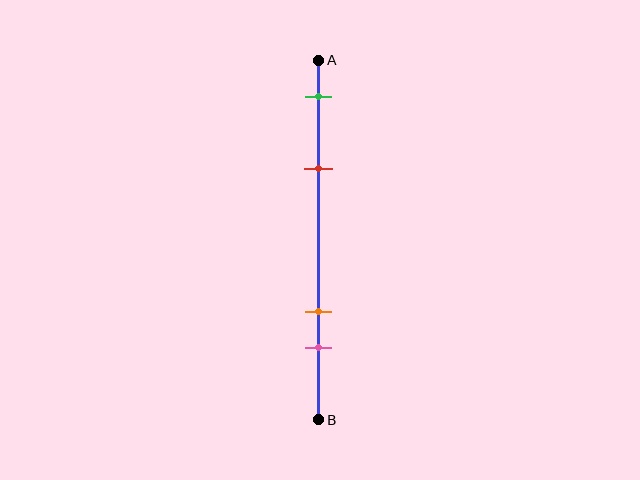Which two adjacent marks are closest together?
The orange and pink marks are the closest adjacent pair.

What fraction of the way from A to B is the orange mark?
The orange mark is approximately 70% (0.7) of the way from A to B.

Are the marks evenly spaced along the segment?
No, the marks are not evenly spaced.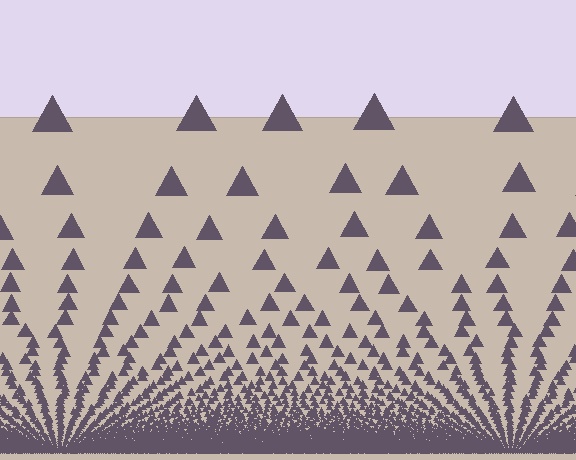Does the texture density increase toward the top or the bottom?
Density increases toward the bottom.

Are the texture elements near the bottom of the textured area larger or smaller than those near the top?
Smaller. The gradient is inverted — elements near the bottom are smaller and denser.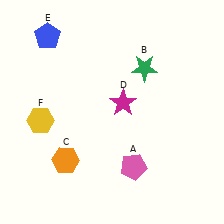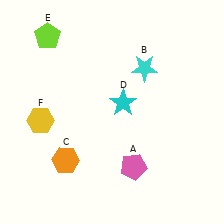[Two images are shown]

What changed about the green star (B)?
In Image 1, B is green. In Image 2, it changed to cyan.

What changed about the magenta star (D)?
In Image 1, D is magenta. In Image 2, it changed to cyan.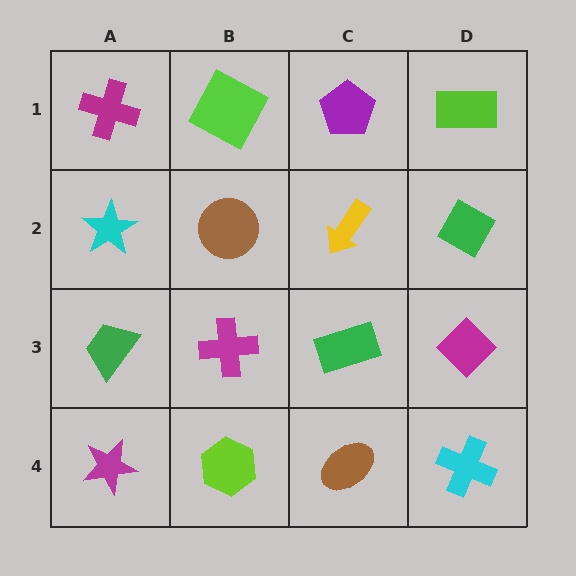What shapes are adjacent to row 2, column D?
A lime rectangle (row 1, column D), a magenta diamond (row 3, column D), a yellow arrow (row 2, column C).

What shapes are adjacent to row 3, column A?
A cyan star (row 2, column A), a magenta star (row 4, column A), a magenta cross (row 3, column B).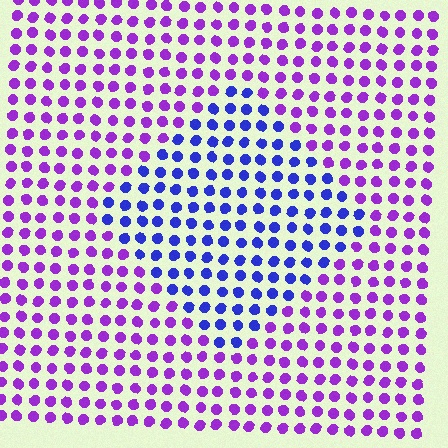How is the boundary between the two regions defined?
The boundary is defined purely by a slight shift in hue (about 44 degrees). Spacing, size, and orientation are identical on both sides.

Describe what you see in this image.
The image is filled with small purple elements in a uniform arrangement. A diamond-shaped region is visible where the elements are tinted to a slightly different hue, forming a subtle color boundary.